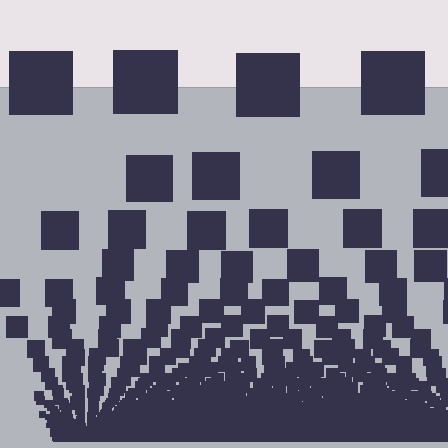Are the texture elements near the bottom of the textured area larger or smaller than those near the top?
Smaller. The gradient is inverted — elements near the bottom are smaller and denser.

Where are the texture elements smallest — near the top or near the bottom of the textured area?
Near the bottom.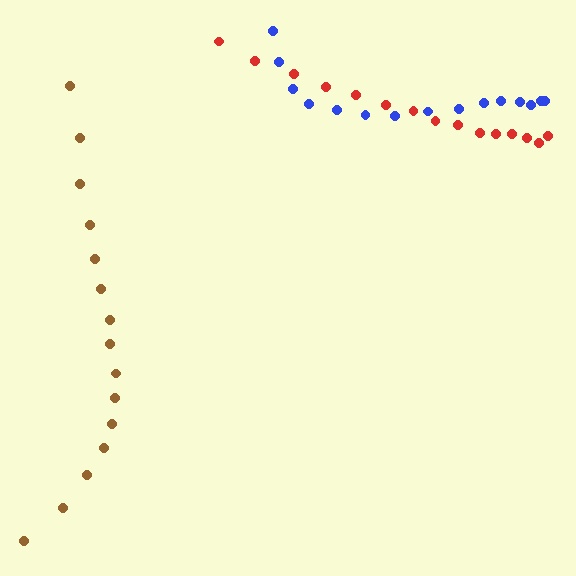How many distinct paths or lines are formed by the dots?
There are 3 distinct paths.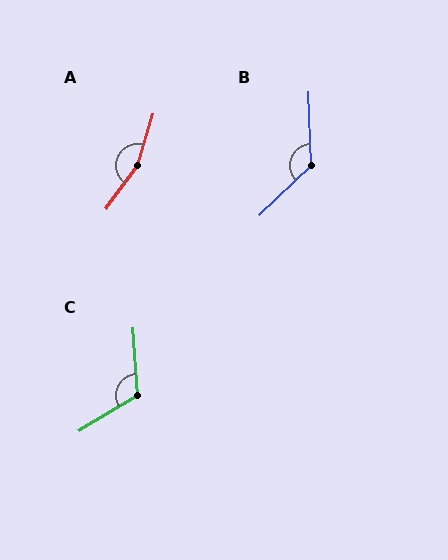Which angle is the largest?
A, at approximately 161 degrees.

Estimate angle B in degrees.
Approximately 132 degrees.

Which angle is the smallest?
C, at approximately 117 degrees.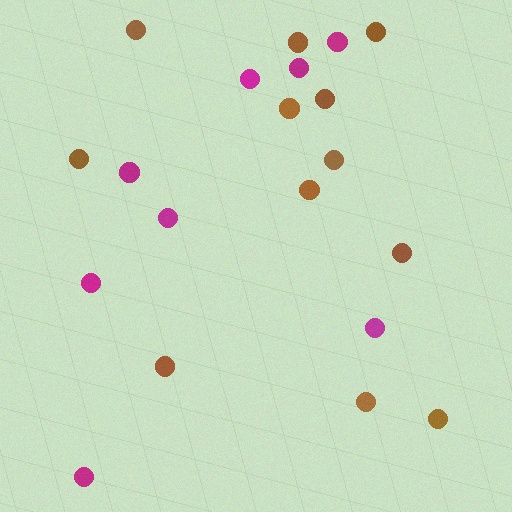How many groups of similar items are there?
There are 2 groups: one group of magenta circles (8) and one group of brown circles (12).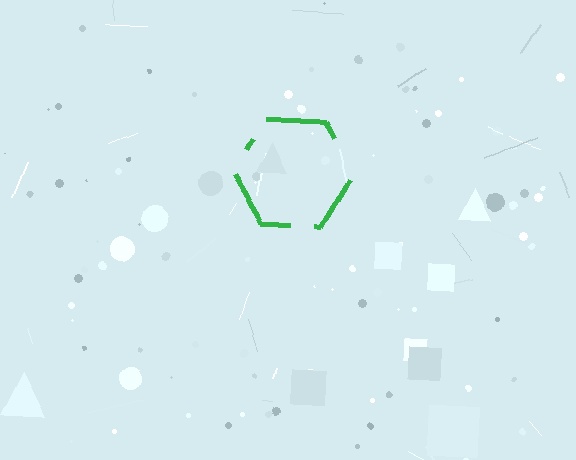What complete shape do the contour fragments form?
The contour fragments form a hexagon.